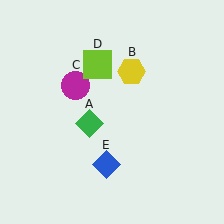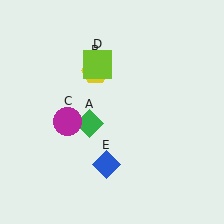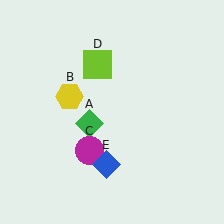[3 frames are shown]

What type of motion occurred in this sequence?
The yellow hexagon (object B), magenta circle (object C) rotated counterclockwise around the center of the scene.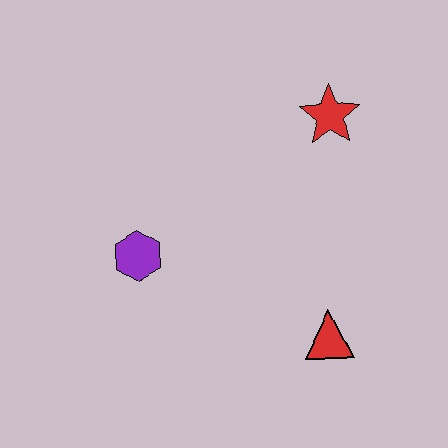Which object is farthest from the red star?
The purple hexagon is farthest from the red star.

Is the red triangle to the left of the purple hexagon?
No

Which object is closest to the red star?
The red triangle is closest to the red star.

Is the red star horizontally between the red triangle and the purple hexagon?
No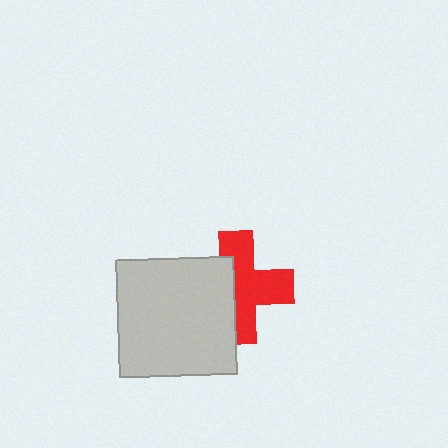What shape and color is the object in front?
The object in front is a light gray square.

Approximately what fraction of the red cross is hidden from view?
Roughly 41% of the red cross is hidden behind the light gray square.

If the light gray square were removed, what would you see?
You would see the complete red cross.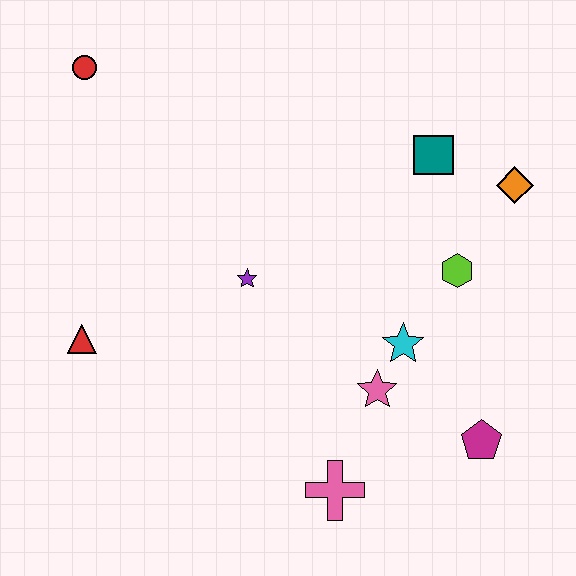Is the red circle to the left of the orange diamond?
Yes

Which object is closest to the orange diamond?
The teal square is closest to the orange diamond.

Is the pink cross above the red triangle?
No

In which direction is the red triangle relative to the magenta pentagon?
The red triangle is to the left of the magenta pentagon.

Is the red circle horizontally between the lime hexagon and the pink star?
No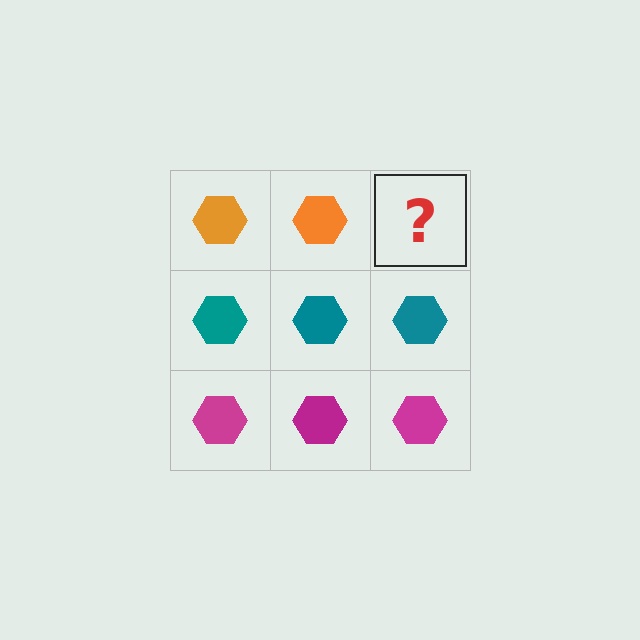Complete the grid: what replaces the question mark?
The question mark should be replaced with an orange hexagon.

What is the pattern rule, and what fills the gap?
The rule is that each row has a consistent color. The gap should be filled with an orange hexagon.